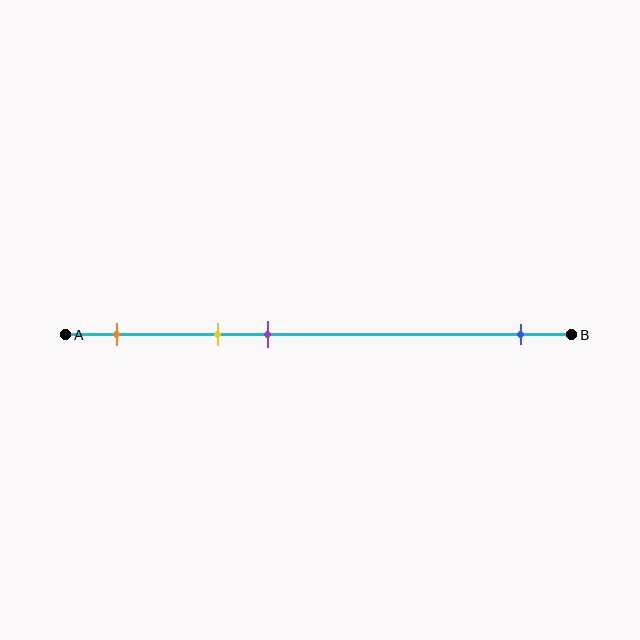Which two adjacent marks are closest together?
The yellow and purple marks are the closest adjacent pair.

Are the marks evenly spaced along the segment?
No, the marks are not evenly spaced.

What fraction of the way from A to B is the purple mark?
The purple mark is approximately 40% (0.4) of the way from A to B.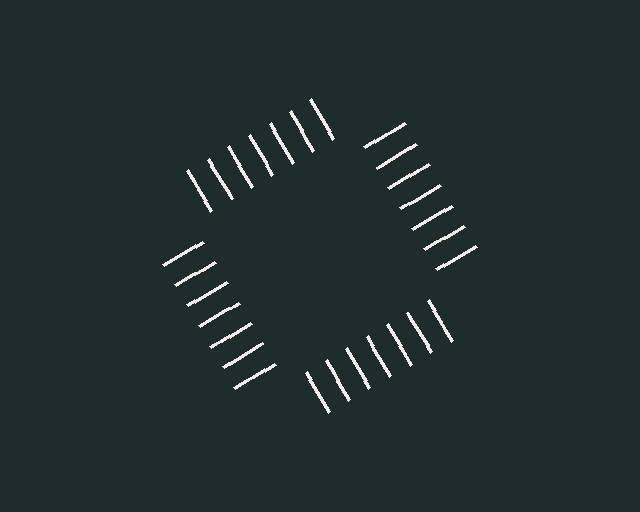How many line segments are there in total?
28 — 7 along each of the 4 edges.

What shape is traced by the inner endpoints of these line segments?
An illusory square — the line segments terminate on its edges but no continuous stroke is drawn.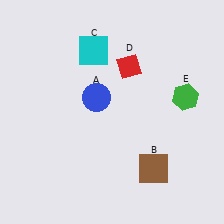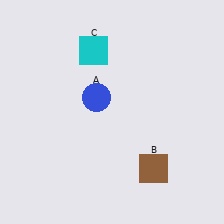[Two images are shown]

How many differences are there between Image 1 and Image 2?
There are 2 differences between the two images.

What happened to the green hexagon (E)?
The green hexagon (E) was removed in Image 2. It was in the top-right area of Image 1.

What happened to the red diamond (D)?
The red diamond (D) was removed in Image 2. It was in the top-right area of Image 1.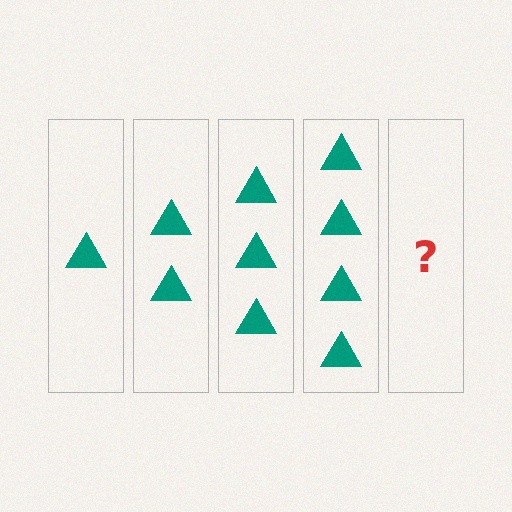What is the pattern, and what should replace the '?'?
The pattern is that each step adds one more triangle. The '?' should be 5 triangles.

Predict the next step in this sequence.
The next step is 5 triangles.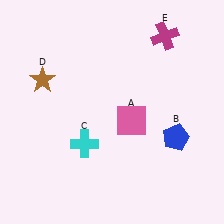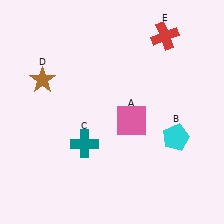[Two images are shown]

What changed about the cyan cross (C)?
In Image 1, C is cyan. In Image 2, it changed to teal.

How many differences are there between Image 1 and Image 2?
There are 3 differences between the two images.